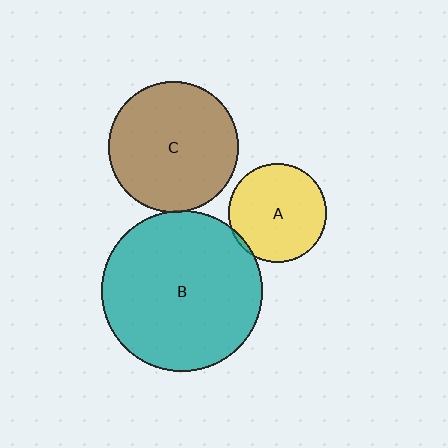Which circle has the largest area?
Circle B (teal).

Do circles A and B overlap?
Yes.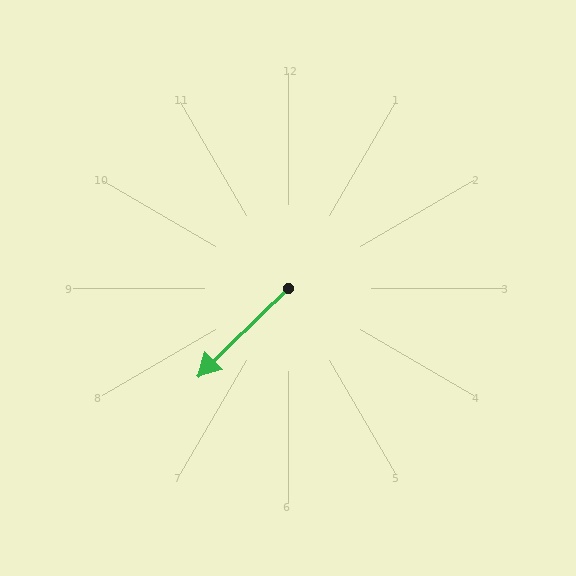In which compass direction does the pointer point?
Southwest.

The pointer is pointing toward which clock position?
Roughly 8 o'clock.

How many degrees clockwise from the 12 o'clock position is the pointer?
Approximately 226 degrees.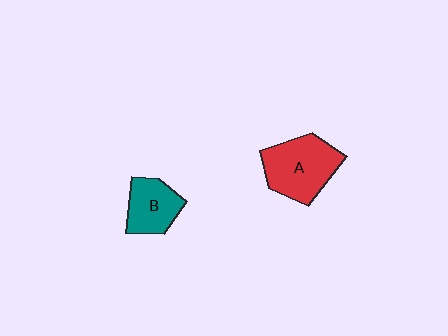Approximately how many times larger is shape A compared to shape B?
Approximately 1.5 times.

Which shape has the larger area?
Shape A (red).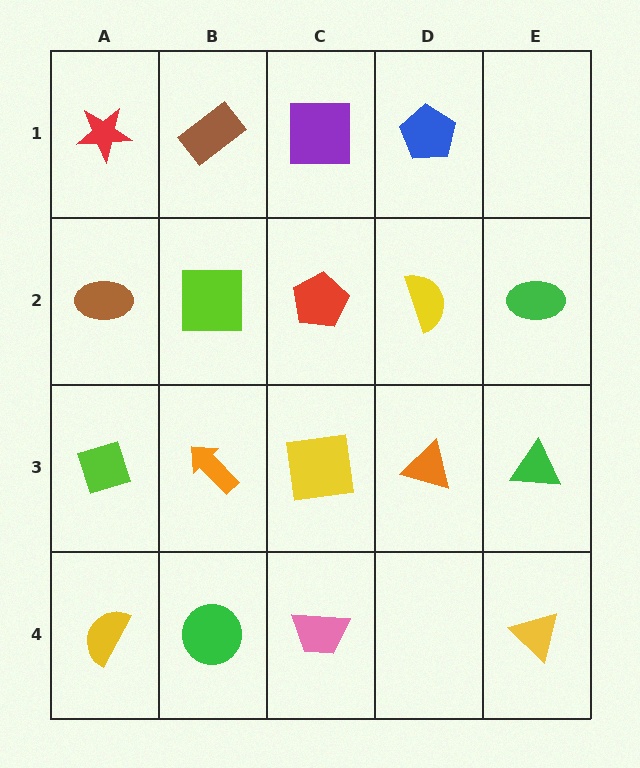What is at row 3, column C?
A yellow square.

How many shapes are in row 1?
4 shapes.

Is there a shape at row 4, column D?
No, that cell is empty.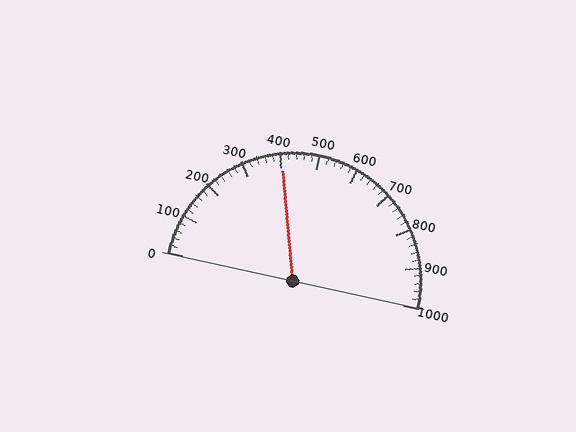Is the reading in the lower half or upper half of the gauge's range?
The reading is in the lower half of the range (0 to 1000).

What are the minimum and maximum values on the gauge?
The gauge ranges from 0 to 1000.